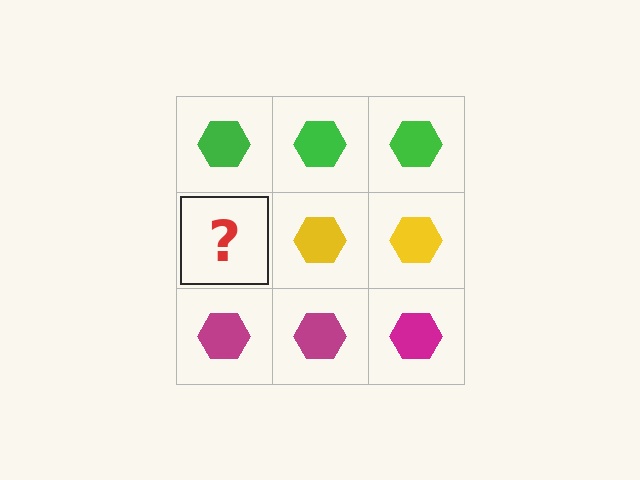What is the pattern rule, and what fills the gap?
The rule is that each row has a consistent color. The gap should be filled with a yellow hexagon.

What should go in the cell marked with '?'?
The missing cell should contain a yellow hexagon.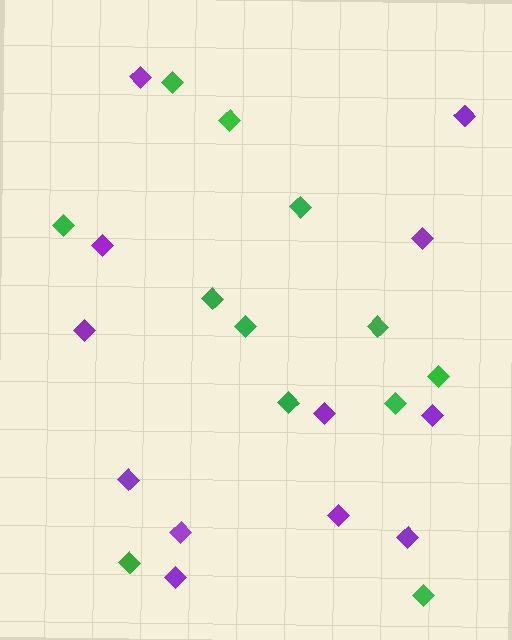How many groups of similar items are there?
There are 2 groups: one group of purple diamonds (12) and one group of green diamonds (12).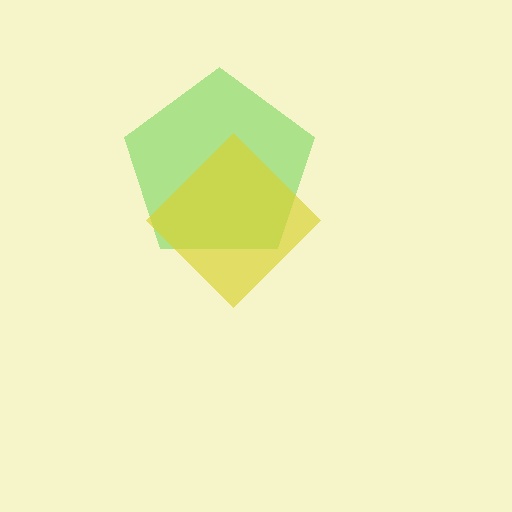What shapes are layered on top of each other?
The layered shapes are: a lime pentagon, a yellow diamond.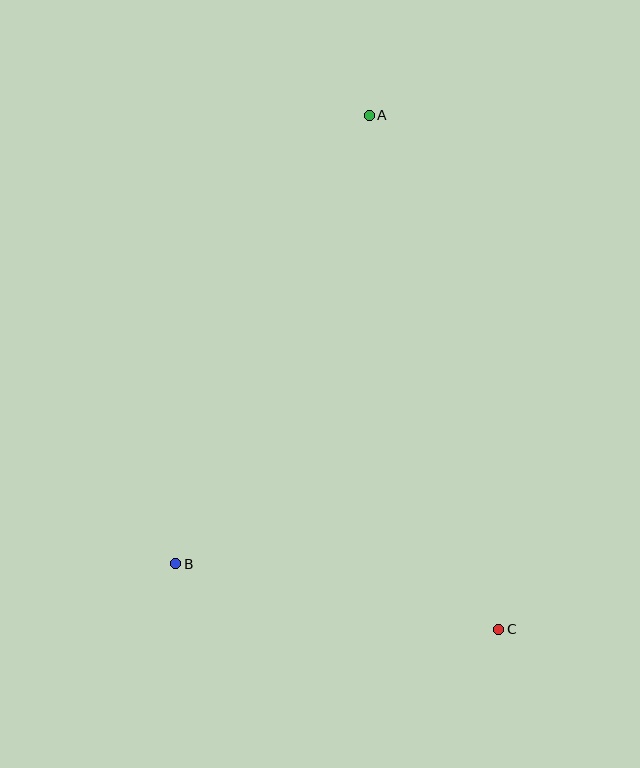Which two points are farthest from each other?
Points A and C are farthest from each other.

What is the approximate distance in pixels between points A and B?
The distance between A and B is approximately 488 pixels.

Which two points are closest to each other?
Points B and C are closest to each other.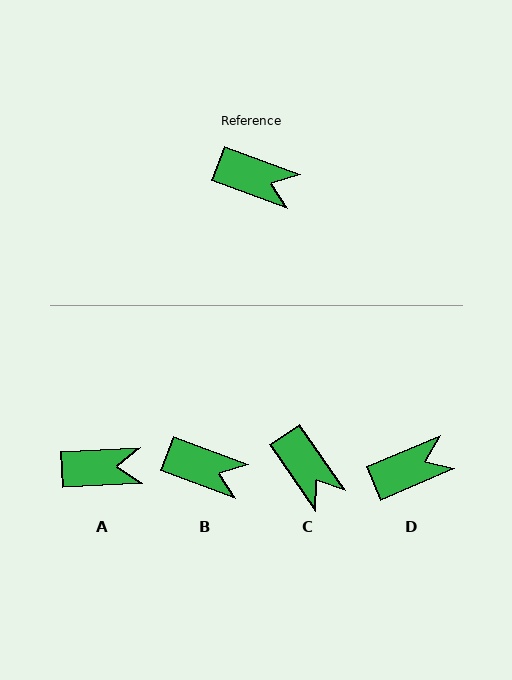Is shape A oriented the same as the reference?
No, it is off by about 24 degrees.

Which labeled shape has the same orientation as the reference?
B.